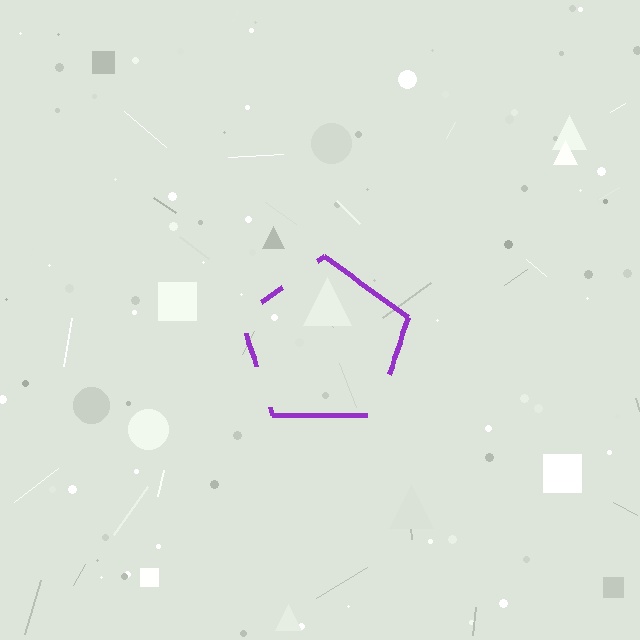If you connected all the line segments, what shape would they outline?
They would outline a pentagon.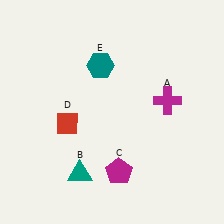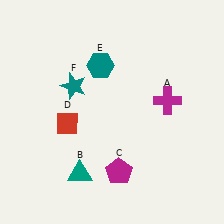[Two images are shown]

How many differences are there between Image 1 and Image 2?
There is 1 difference between the two images.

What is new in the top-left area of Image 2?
A teal star (F) was added in the top-left area of Image 2.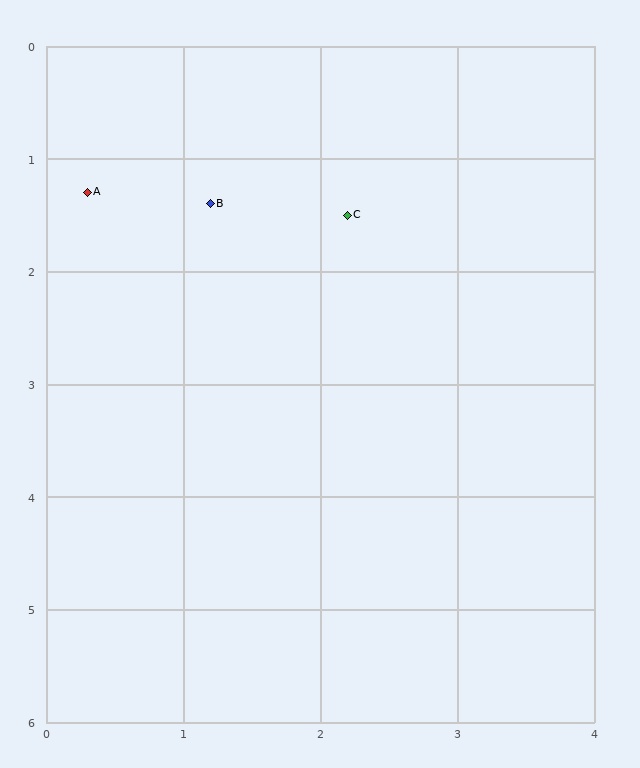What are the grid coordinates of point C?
Point C is at approximately (2.2, 1.5).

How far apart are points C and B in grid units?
Points C and B are about 1.0 grid units apart.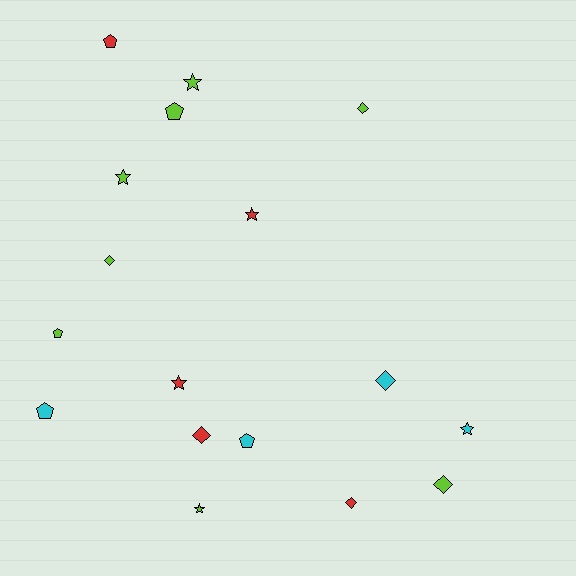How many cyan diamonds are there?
There is 1 cyan diamond.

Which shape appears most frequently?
Diamond, with 6 objects.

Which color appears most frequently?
Lime, with 8 objects.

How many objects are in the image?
There are 17 objects.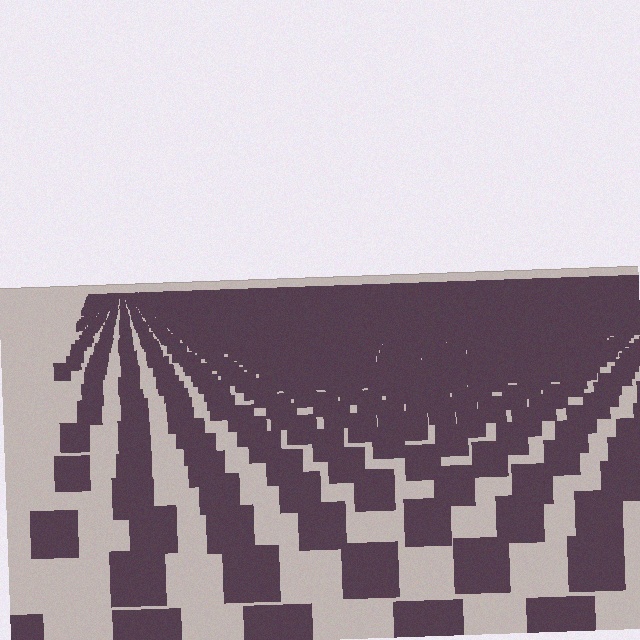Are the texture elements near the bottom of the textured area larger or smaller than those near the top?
Larger. Near the bottom, elements are closer to the viewer and appear at a bigger on-screen size.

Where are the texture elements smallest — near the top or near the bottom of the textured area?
Near the top.